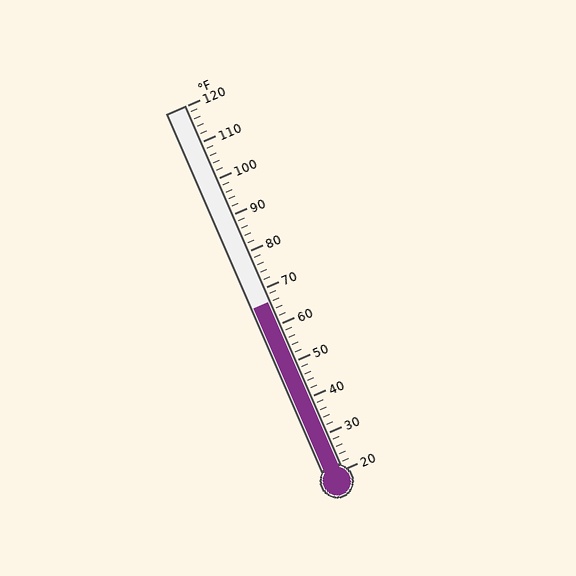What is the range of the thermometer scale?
The thermometer scale ranges from 20°F to 120°F.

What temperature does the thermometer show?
The thermometer shows approximately 66°F.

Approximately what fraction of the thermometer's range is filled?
The thermometer is filled to approximately 45% of its range.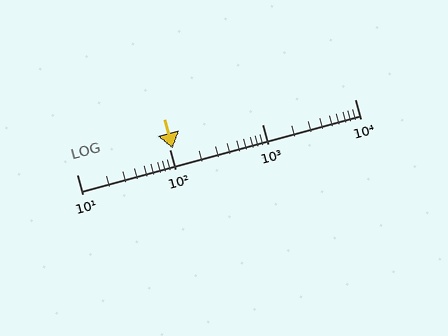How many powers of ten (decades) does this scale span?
The scale spans 3 decades, from 10 to 10000.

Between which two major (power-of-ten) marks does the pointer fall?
The pointer is between 100 and 1000.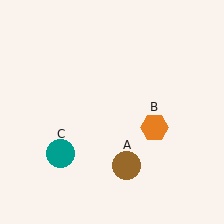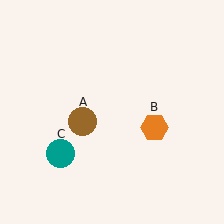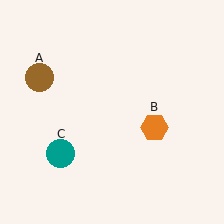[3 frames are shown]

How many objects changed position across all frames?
1 object changed position: brown circle (object A).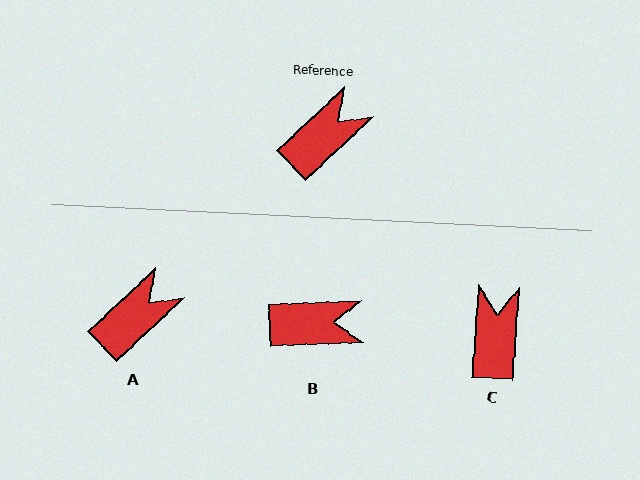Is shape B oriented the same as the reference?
No, it is off by about 41 degrees.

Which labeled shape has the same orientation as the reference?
A.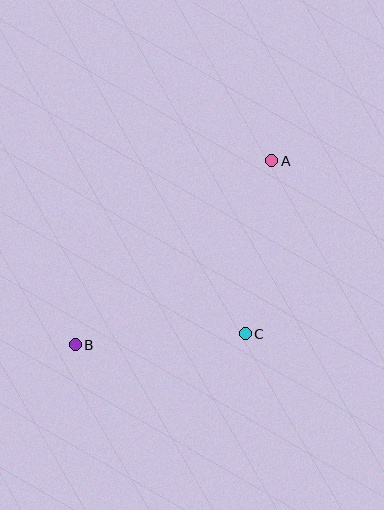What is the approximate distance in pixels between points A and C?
The distance between A and C is approximately 175 pixels.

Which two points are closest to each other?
Points B and C are closest to each other.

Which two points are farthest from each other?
Points A and B are farthest from each other.